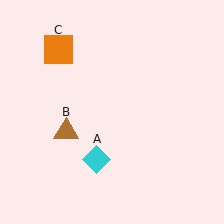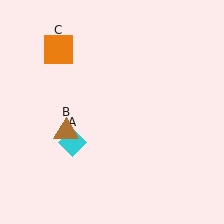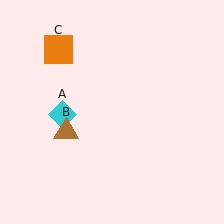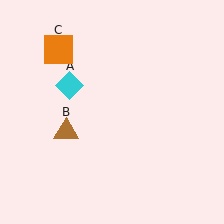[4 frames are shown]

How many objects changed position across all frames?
1 object changed position: cyan diamond (object A).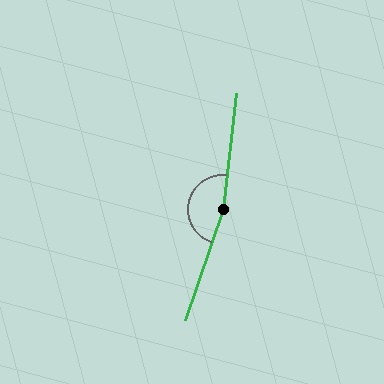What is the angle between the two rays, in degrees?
Approximately 168 degrees.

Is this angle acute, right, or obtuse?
It is obtuse.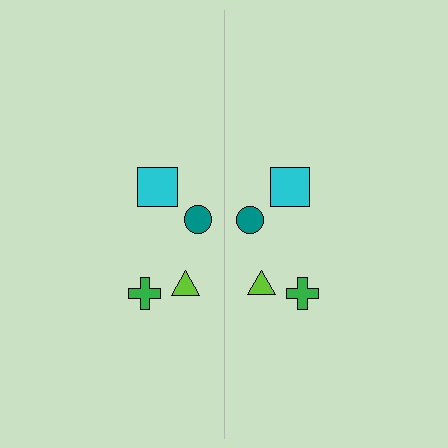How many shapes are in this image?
There are 8 shapes in this image.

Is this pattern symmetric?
Yes, this pattern has bilateral (reflection) symmetry.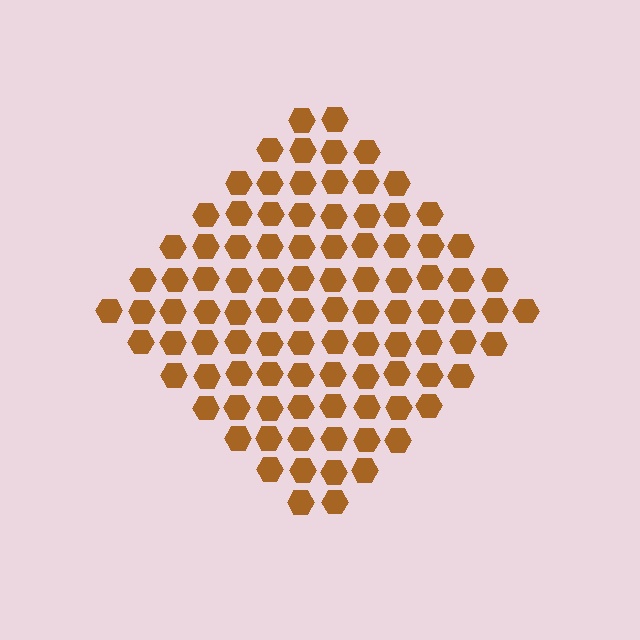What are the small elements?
The small elements are hexagons.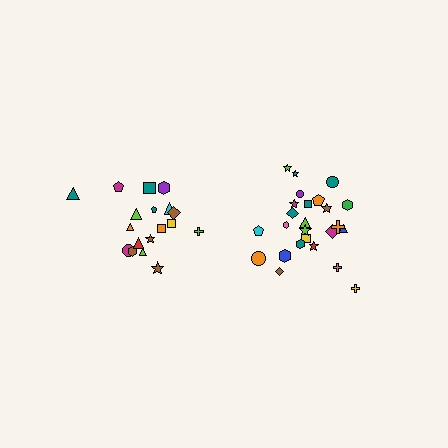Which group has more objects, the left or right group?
The right group.